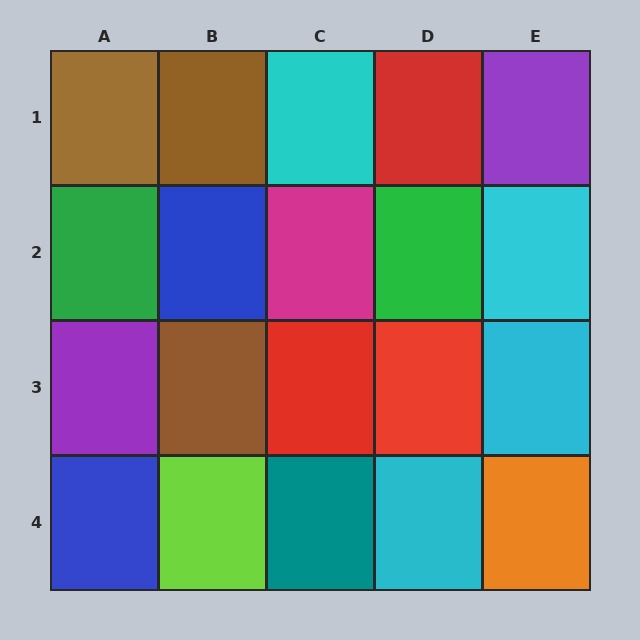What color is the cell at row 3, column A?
Purple.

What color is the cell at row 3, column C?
Red.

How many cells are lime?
1 cell is lime.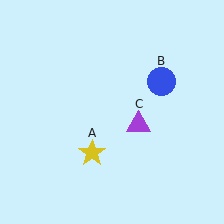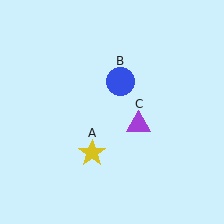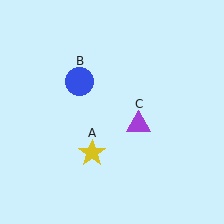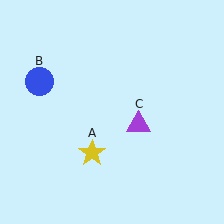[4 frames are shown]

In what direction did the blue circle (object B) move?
The blue circle (object B) moved left.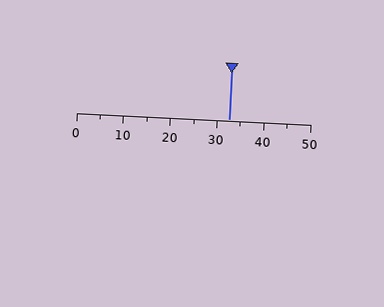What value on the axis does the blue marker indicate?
The marker indicates approximately 32.5.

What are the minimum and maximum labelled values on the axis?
The axis runs from 0 to 50.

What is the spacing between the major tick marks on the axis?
The major ticks are spaced 10 apart.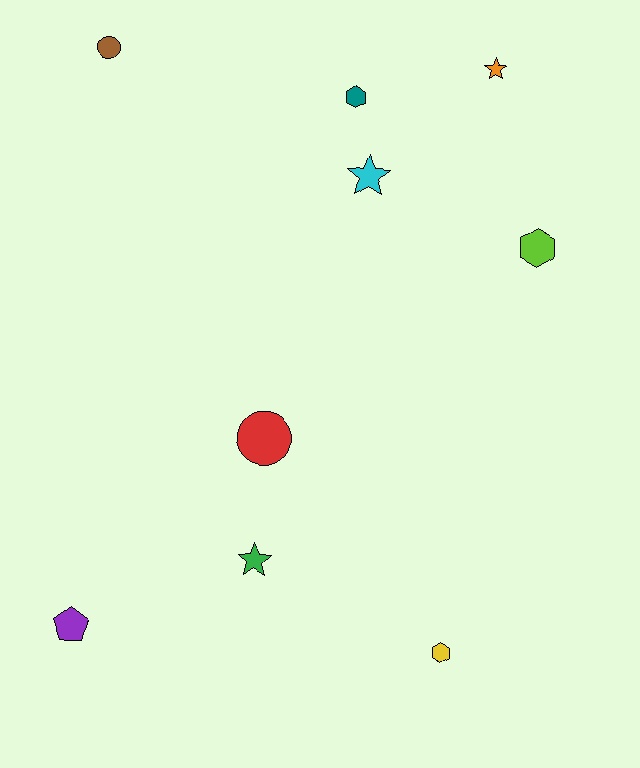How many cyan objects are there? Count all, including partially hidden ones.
There is 1 cyan object.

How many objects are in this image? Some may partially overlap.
There are 9 objects.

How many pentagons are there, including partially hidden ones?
There is 1 pentagon.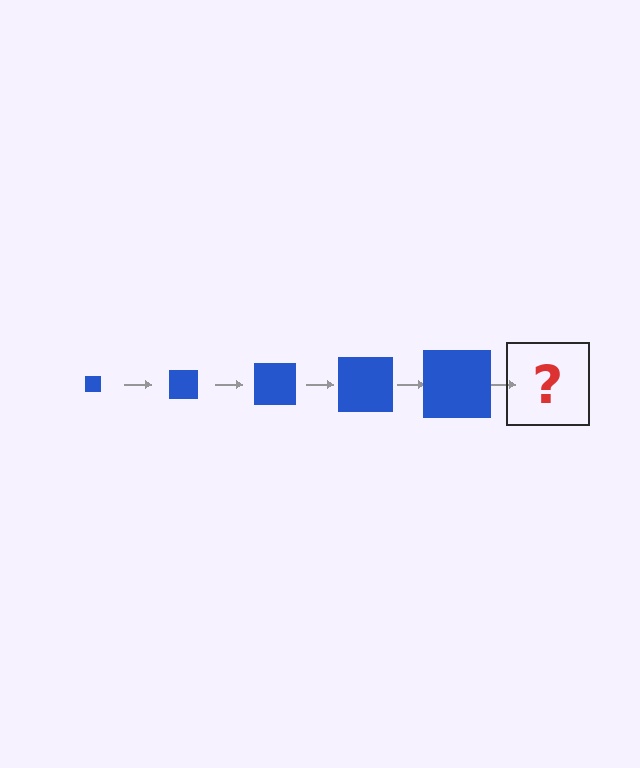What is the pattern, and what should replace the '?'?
The pattern is that the square gets progressively larger each step. The '?' should be a blue square, larger than the previous one.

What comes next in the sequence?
The next element should be a blue square, larger than the previous one.